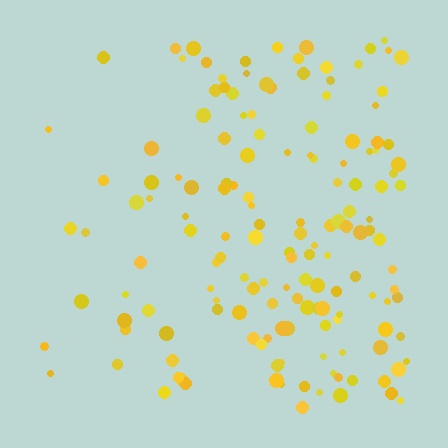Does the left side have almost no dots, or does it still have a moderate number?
Still a moderate number, just noticeably fewer than the right.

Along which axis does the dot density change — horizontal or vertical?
Horizontal.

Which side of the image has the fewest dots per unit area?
The left.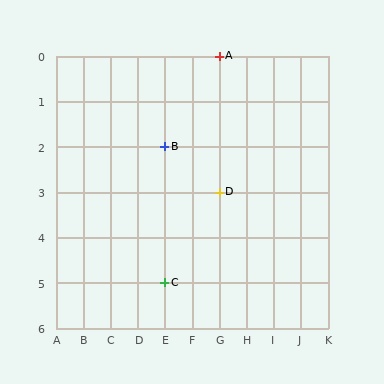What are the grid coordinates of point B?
Point B is at grid coordinates (E, 2).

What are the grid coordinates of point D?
Point D is at grid coordinates (G, 3).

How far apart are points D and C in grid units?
Points D and C are 2 columns and 2 rows apart (about 2.8 grid units diagonally).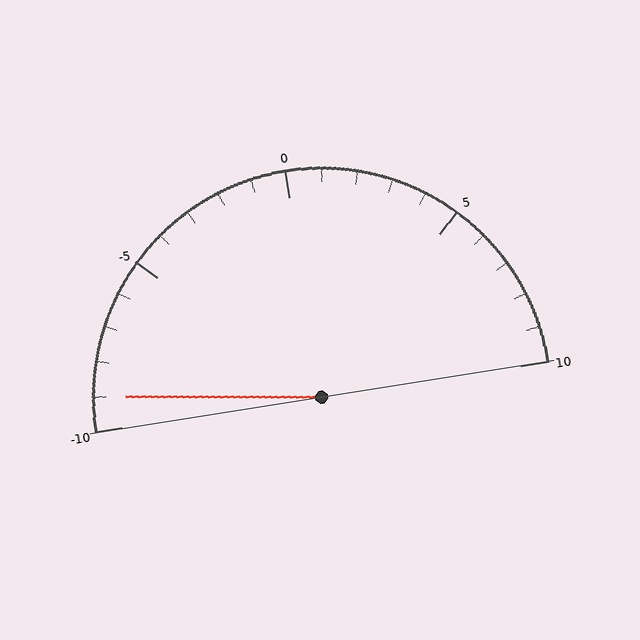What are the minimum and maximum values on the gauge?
The gauge ranges from -10 to 10.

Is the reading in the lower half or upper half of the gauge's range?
The reading is in the lower half of the range (-10 to 10).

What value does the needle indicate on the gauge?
The needle indicates approximately -9.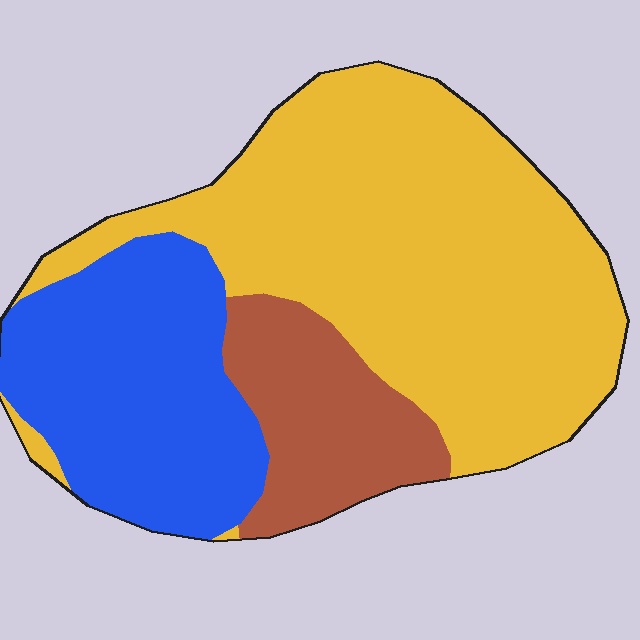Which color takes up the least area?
Brown, at roughly 15%.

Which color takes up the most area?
Yellow, at roughly 55%.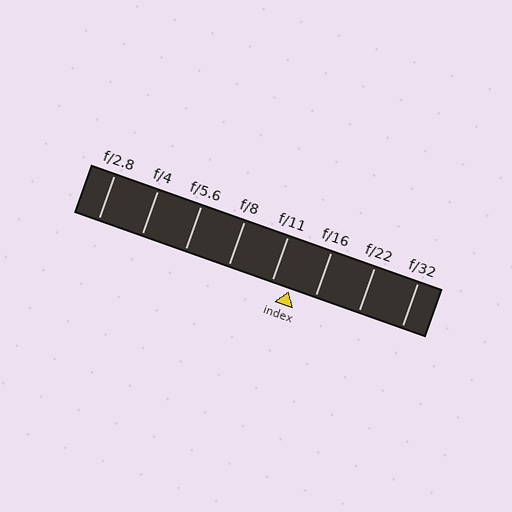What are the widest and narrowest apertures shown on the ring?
The widest aperture shown is f/2.8 and the narrowest is f/32.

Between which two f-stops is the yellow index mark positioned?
The index mark is between f/11 and f/16.